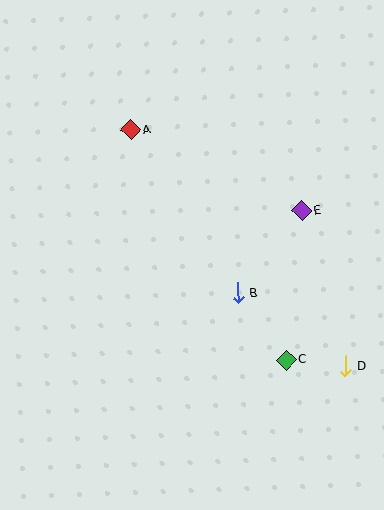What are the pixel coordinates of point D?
Point D is at (345, 366).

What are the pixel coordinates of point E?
Point E is at (302, 211).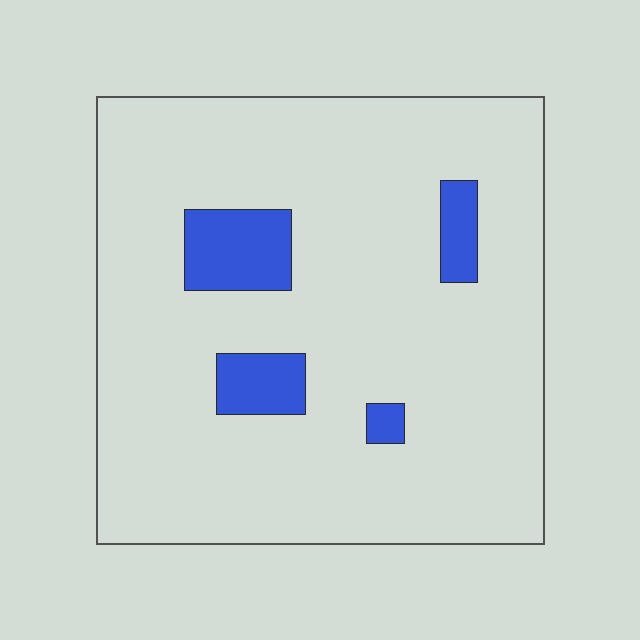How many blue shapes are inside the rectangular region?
4.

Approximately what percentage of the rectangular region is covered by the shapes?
Approximately 10%.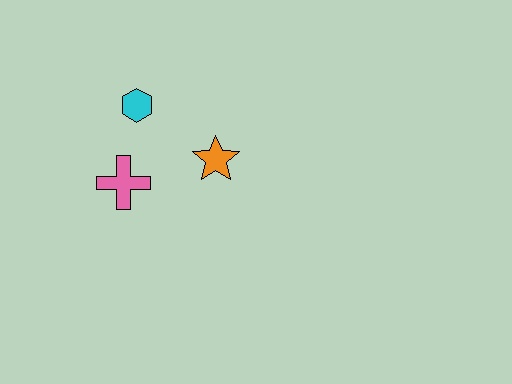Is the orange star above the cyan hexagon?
No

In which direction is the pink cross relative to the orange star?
The pink cross is to the left of the orange star.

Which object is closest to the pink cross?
The cyan hexagon is closest to the pink cross.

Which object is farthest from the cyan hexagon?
The orange star is farthest from the cyan hexagon.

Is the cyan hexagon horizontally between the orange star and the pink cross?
Yes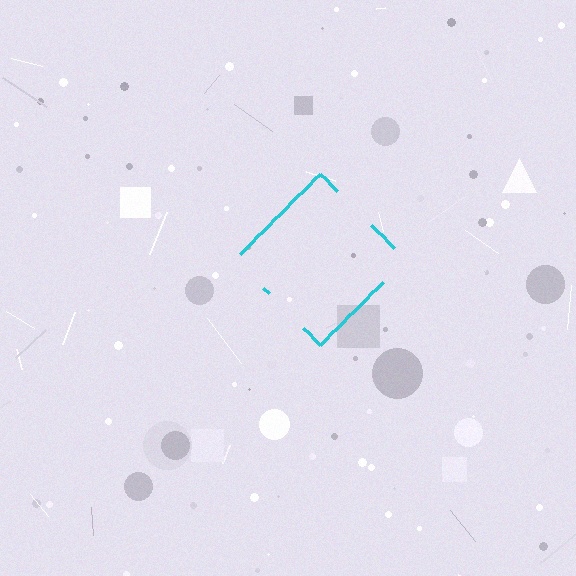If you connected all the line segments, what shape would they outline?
They would outline a diamond.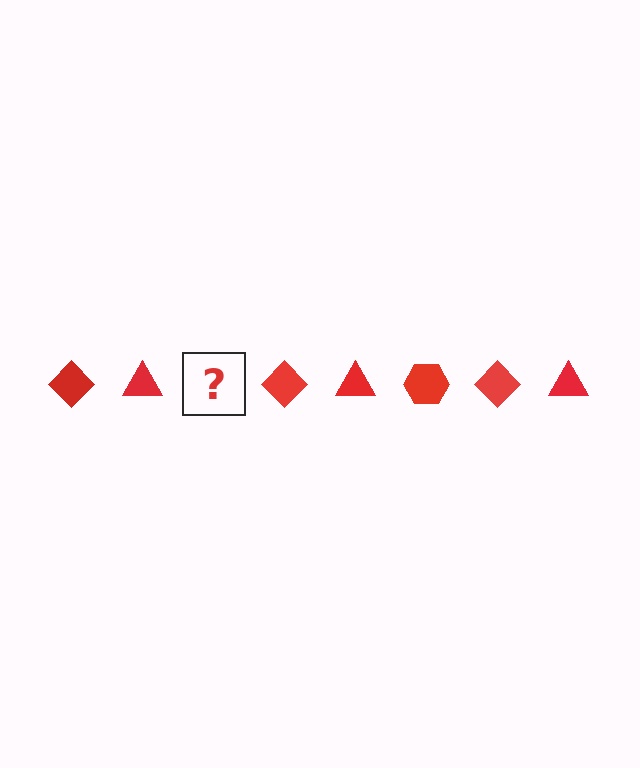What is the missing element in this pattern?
The missing element is a red hexagon.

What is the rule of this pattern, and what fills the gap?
The rule is that the pattern cycles through diamond, triangle, hexagon shapes in red. The gap should be filled with a red hexagon.